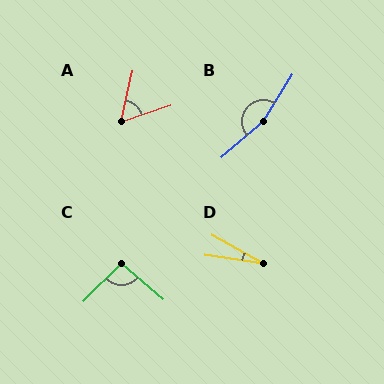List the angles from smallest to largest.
D (21°), A (59°), C (94°), B (162°).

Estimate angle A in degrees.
Approximately 59 degrees.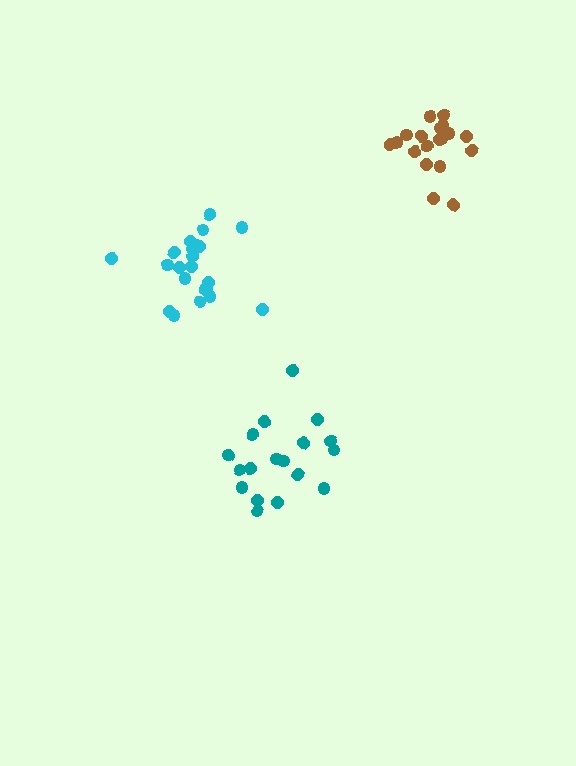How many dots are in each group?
Group 1: 21 dots, Group 2: 18 dots, Group 3: 19 dots (58 total).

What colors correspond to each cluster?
The clusters are colored: cyan, teal, brown.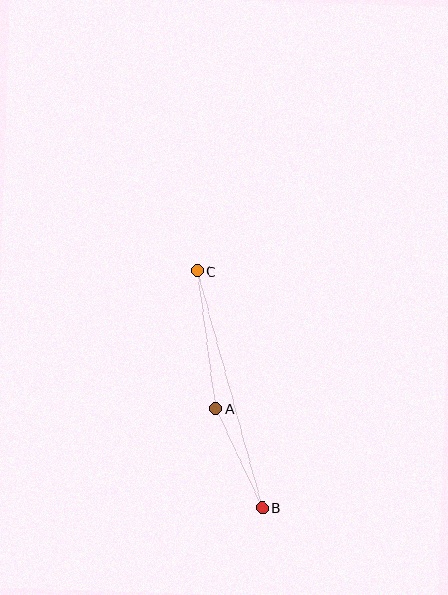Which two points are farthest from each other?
Points B and C are farthest from each other.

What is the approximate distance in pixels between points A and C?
The distance between A and C is approximately 139 pixels.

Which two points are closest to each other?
Points A and B are closest to each other.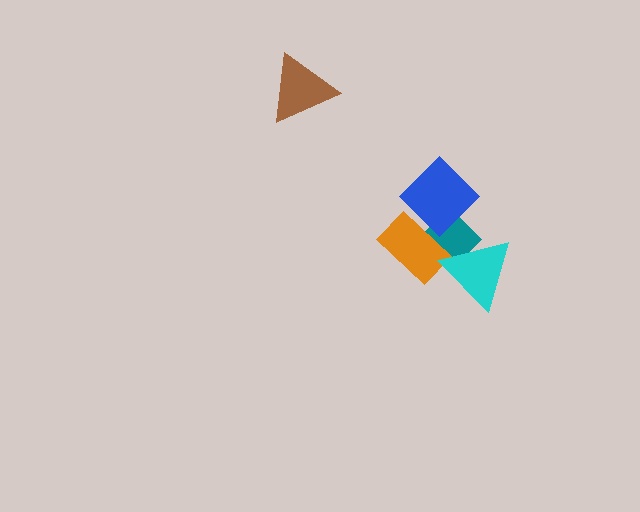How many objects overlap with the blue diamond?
2 objects overlap with the blue diamond.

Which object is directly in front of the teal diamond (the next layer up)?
The orange rectangle is directly in front of the teal diamond.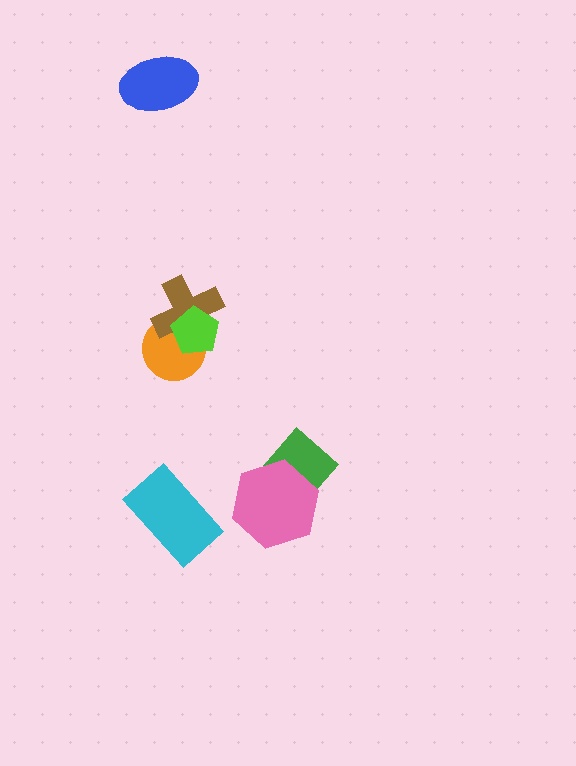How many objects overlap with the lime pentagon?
2 objects overlap with the lime pentagon.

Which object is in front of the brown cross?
The lime pentagon is in front of the brown cross.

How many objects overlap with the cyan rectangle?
0 objects overlap with the cyan rectangle.